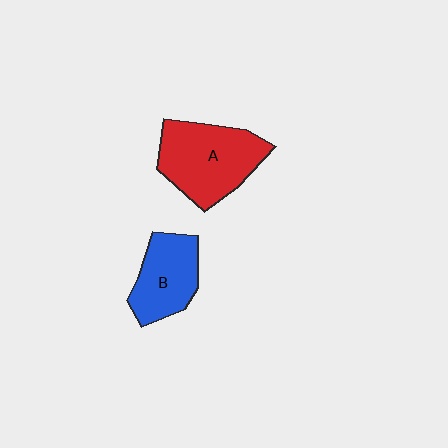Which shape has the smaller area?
Shape B (blue).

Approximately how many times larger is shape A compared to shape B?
Approximately 1.4 times.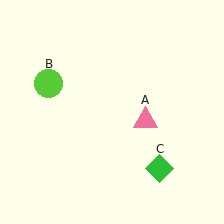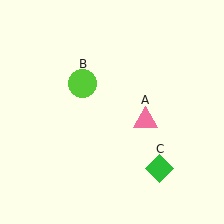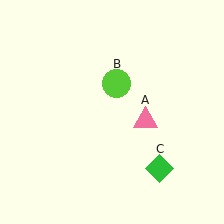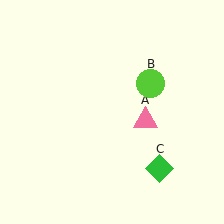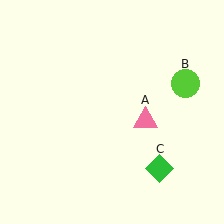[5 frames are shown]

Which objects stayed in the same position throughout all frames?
Pink triangle (object A) and green diamond (object C) remained stationary.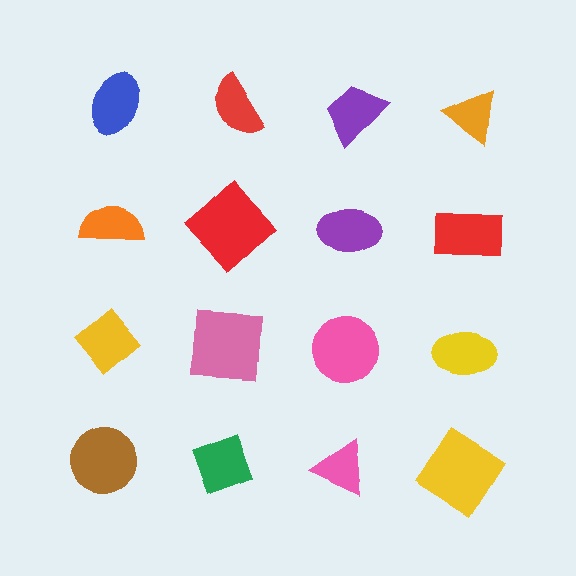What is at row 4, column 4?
A yellow diamond.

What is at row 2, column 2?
A red diamond.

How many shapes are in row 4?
4 shapes.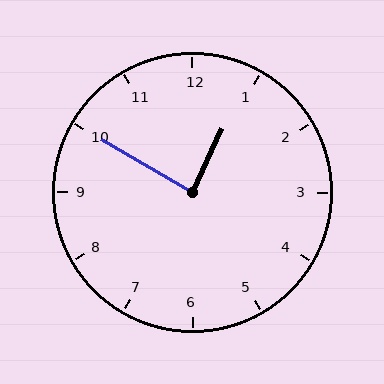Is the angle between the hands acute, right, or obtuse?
It is right.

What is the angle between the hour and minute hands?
Approximately 85 degrees.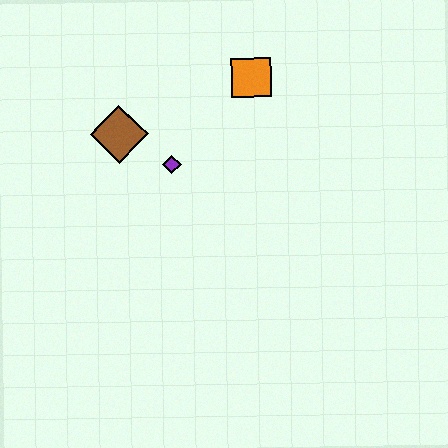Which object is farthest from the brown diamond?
The orange square is farthest from the brown diamond.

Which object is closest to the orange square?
The purple diamond is closest to the orange square.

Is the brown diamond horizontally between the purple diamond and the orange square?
No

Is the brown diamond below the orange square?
Yes